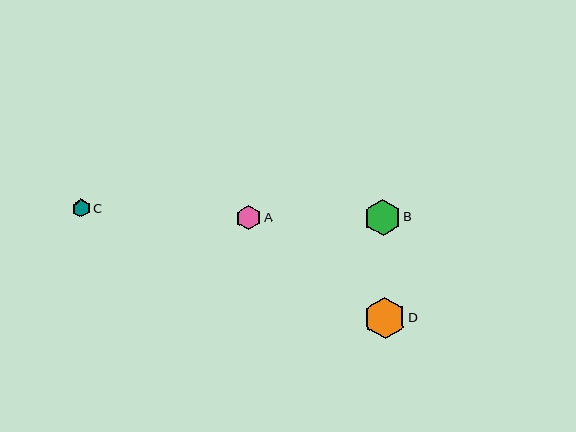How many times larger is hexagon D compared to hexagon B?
Hexagon D is approximately 1.1 times the size of hexagon B.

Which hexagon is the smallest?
Hexagon C is the smallest with a size of approximately 18 pixels.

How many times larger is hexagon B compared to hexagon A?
Hexagon B is approximately 1.5 times the size of hexagon A.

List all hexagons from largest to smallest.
From largest to smallest: D, B, A, C.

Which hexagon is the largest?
Hexagon D is the largest with a size of approximately 41 pixels.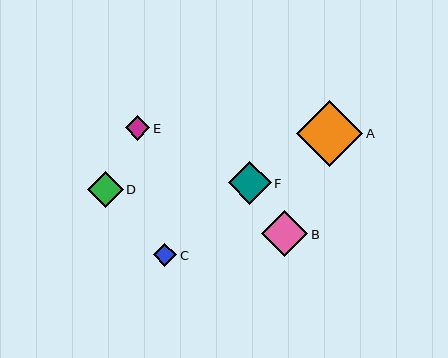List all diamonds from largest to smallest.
From largest to smallest: A, B, F, D, E, C.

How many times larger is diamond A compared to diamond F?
Diamond A is approximately 1.5 times the size of diamond F.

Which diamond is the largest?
Diamond A is the largest with a size of approximately 66 pixels.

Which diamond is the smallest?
Diamond C is the smallest with a size of approximately 23 pixels.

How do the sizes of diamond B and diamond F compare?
Diamond B and diamond F are approximately the same size.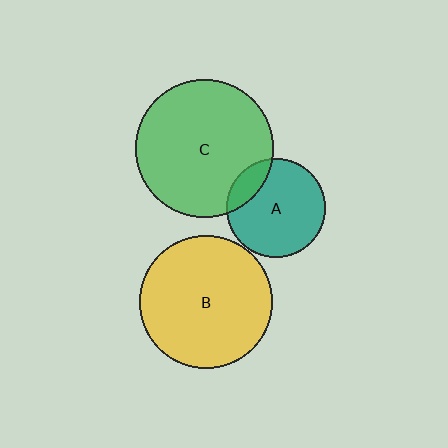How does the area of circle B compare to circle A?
Approximately 1.8 times.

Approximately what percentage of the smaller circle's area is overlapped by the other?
Approximately 15%.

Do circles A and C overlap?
Yes.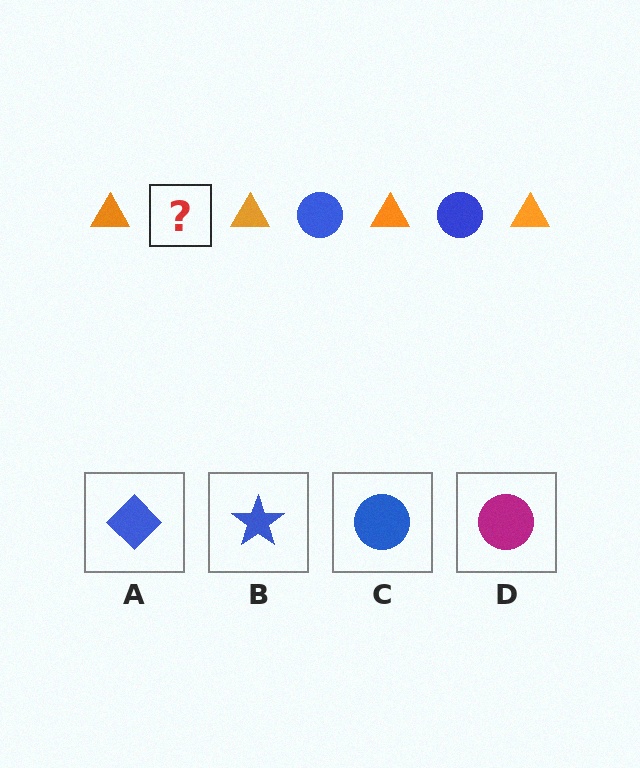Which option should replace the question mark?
Option C.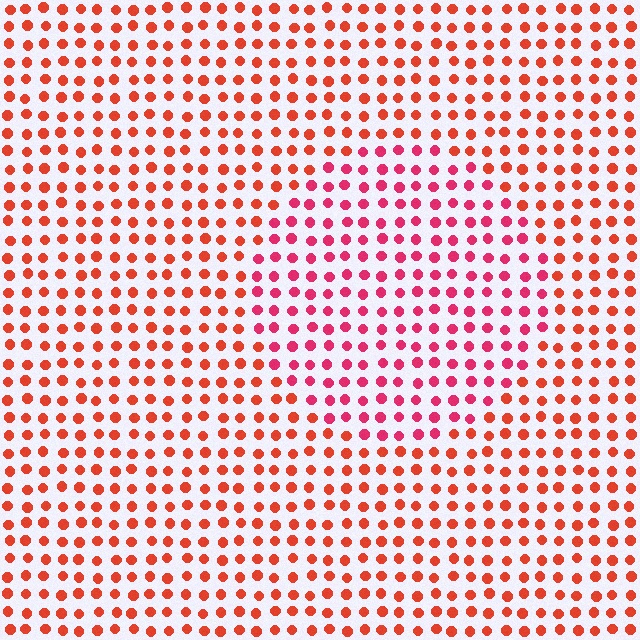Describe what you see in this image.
The image is filled with small red elements in a uniform arrangement. A circle-shaped region is visible where the elements are tinted to a slightly different hue, forming a subtle color boundary.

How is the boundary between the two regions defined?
The boundary is defined purely by a slight shift in hue (about 28 degrees). Spacing, size, and orientation are identical on both sides.